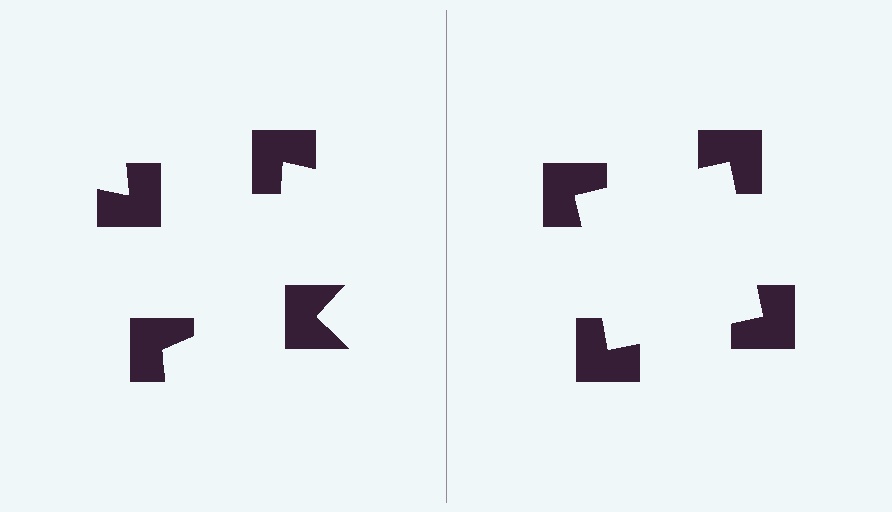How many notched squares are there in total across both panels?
8 — 4 on each side.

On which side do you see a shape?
An illusory square appears on the right side. On the left side the wedge cuts are rotated, so no coherent shape forms.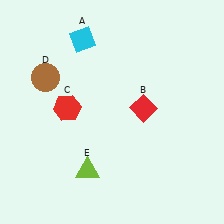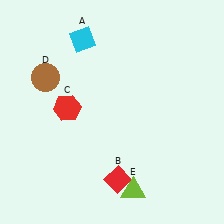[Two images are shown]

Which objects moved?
The objects that moved are: the red diamond (B), the lime triangle (E).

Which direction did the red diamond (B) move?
The red diamond (B) moved down.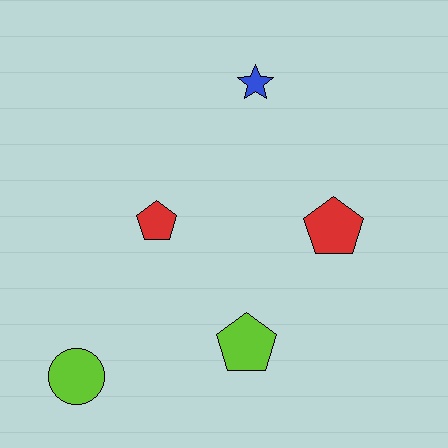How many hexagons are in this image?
There are no hexagons.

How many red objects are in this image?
There are 2 red objects.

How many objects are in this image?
There are 5 objects.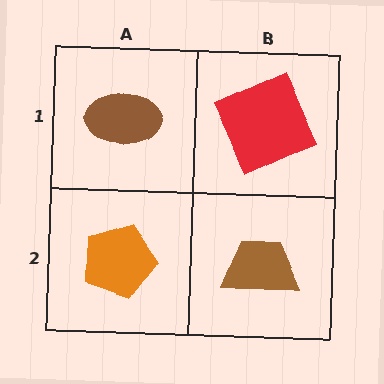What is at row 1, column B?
A red square.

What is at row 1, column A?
A brown ellipse.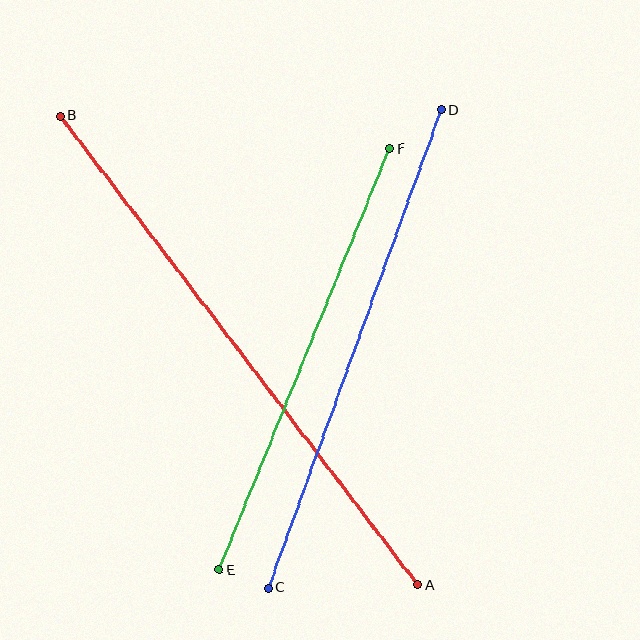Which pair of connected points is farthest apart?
Points A and B are farthest apart.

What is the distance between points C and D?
The distance is approximately 508 pixels.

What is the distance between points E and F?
The distance is approximately 455 pixels.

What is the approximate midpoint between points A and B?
The midpoint is at approximately (239, 350) pixels.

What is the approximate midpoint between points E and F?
The midpoint is at approximately (304, 359) pixels.